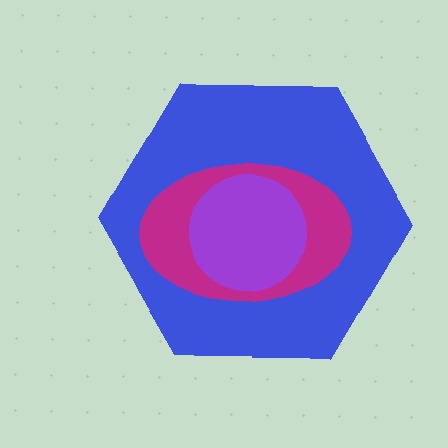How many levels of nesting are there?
3.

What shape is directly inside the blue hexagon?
The magenta ellipse.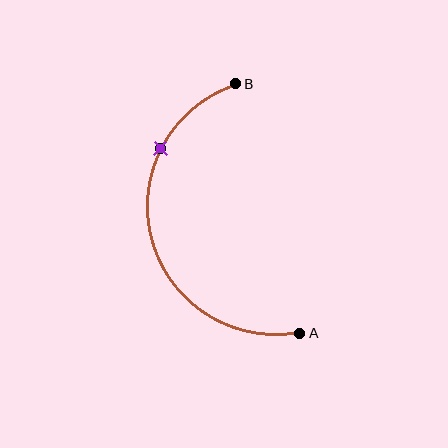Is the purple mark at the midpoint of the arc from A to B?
No. The purple mark lies on the arc but is closer to endpoint B. The arc midpoint would be at the point on the curve equidistant along the arc from both A and B.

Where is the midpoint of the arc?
The arc midpoint is the point on the curve farthest from the straight line joining A and B. It sits to the left of that line.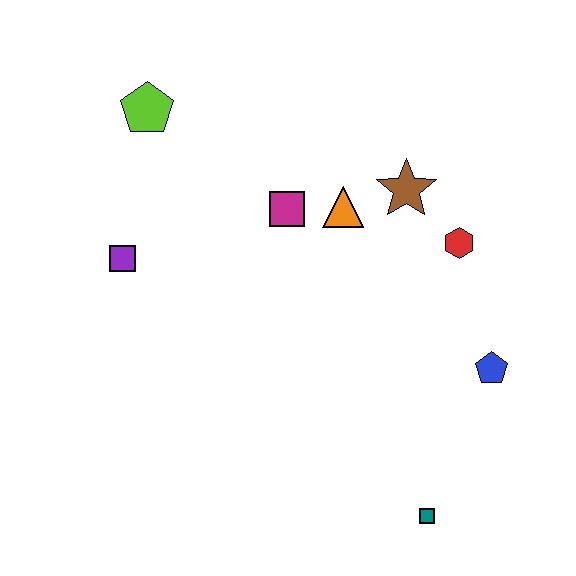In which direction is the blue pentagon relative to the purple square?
The blue pentagon is to the right of the purple square.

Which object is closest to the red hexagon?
The brown star is closest to the red hexagon.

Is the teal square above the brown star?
No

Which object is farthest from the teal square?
The lime pentagon is farthest from the teal square.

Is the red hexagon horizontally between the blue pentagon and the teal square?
Yes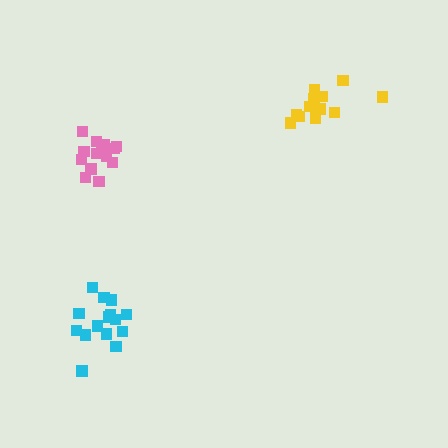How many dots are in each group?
Group 1: 16 dots, Group 2: 14 dots, Group 3: 12 dots (42 total).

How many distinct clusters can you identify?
There are 3 distinct clusters.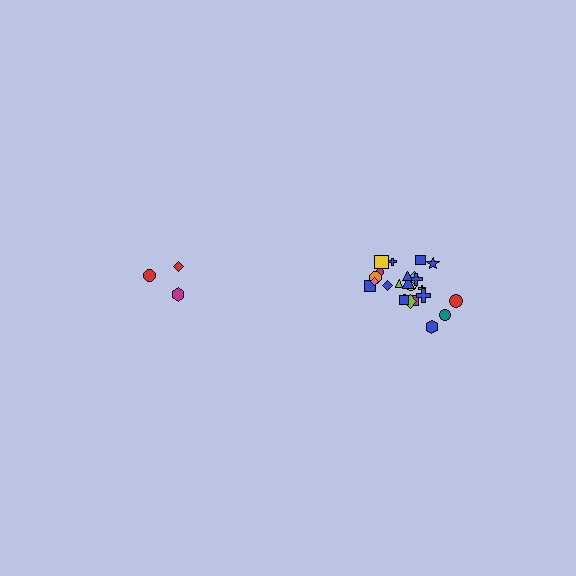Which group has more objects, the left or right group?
The right group.